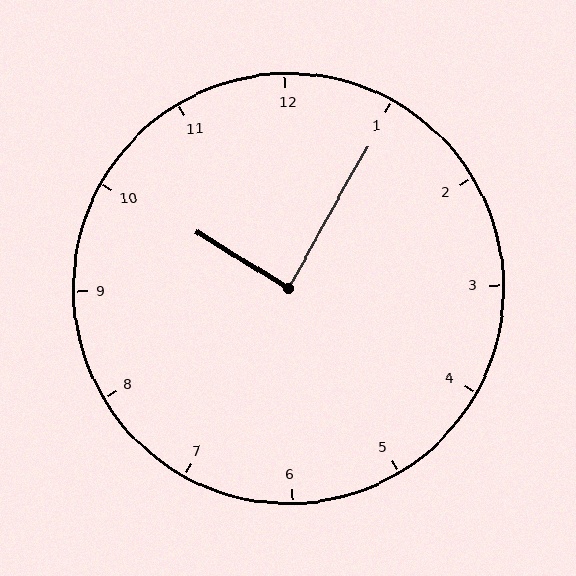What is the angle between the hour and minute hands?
Approximately 88 degrees.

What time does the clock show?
10:05.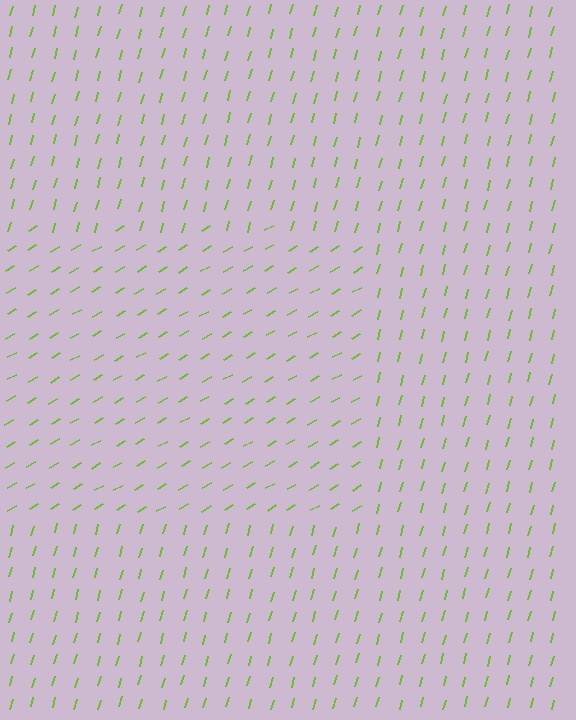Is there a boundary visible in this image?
Yes, there is a texture boundary formed by a change in line orientation.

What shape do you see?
I see a rectangle.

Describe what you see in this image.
The image is filled with small lime line segments. A rectangle region in the image has lines oriented differently from the surrounding lines, creating a visible texture boundary.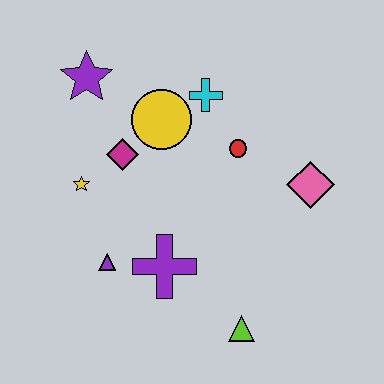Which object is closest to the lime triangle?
The purple cross is closest to the lime triangle.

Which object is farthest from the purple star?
The lime triangle is farthest from the purple star.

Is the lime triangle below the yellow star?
Yes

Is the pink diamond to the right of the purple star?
Yes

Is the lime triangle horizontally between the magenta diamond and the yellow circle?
No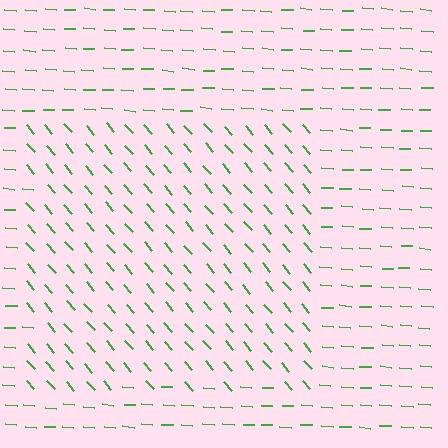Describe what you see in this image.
The image is filled with small green line segments. A rectangle region in the image has lines oriented differently from the surrounding lines, creating a visible texture boundary.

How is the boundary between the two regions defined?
The boundary is defined purely by a change in line orientation (approximately 45 degrees difference). All lines are the same color and thickness.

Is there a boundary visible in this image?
Yes, there is a texture boundary formed by a change in line orientation.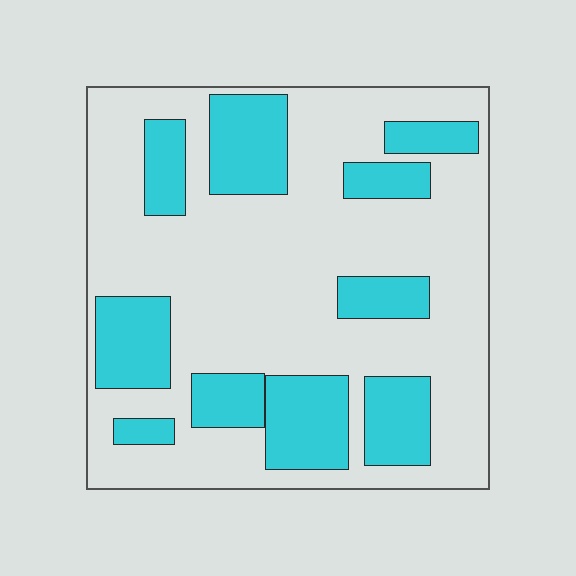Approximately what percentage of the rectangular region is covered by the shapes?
Approximately 30%.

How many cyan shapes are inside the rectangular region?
10.